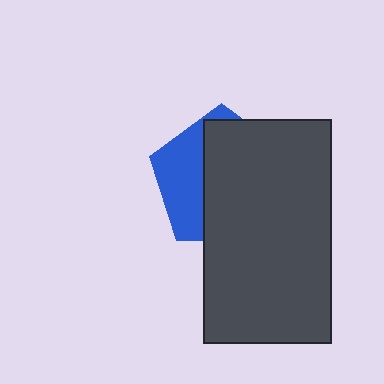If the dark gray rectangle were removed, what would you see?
You would see the complete blue pentagon.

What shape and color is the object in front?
The object in front is a dark gray rectangle.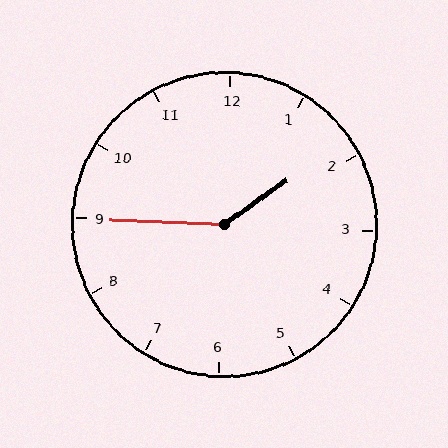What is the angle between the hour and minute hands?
Approximately 142 degrees.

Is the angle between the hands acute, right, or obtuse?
It is obtuse.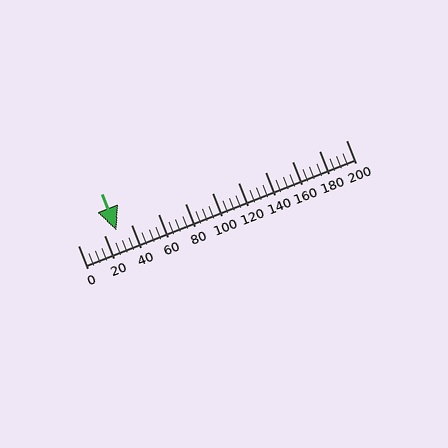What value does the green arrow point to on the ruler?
The green arrow points to approximately 29.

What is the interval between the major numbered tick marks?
The major tick marks are spaced 20 units apart.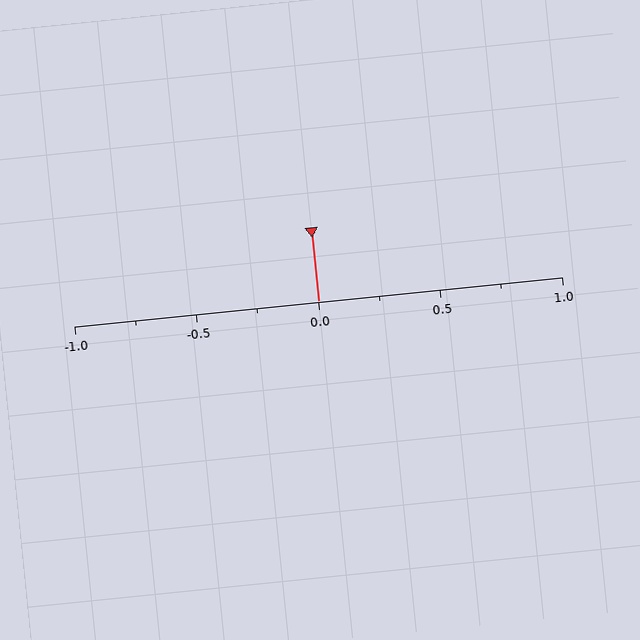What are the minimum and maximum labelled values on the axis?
The axis runs from -1.0 to 1.0.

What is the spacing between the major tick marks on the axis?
The major ticks are spaced 0.5 apart.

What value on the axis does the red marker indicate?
The marker indicates approximately 0.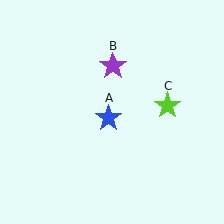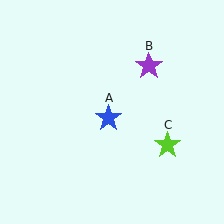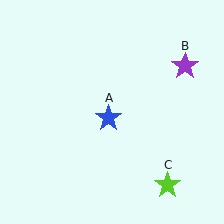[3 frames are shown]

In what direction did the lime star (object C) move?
The lime star (object C) moved down.